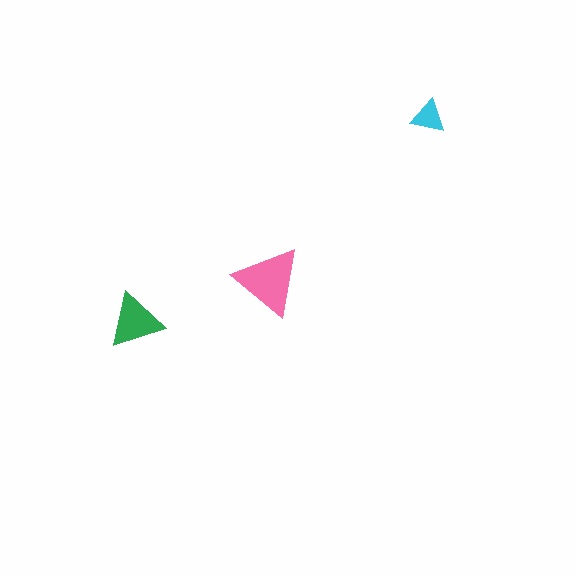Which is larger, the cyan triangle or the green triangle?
The green one.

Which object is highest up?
The cyan triangle is topmost.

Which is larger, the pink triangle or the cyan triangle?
The pink one.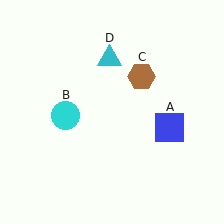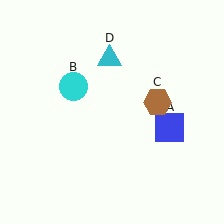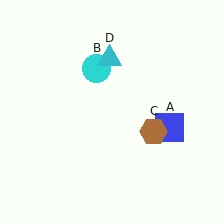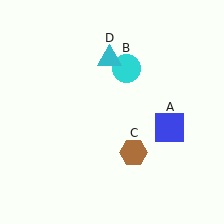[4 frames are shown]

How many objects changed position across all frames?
2 objects changed position: cyan circle (object B), brown hexagon (object C).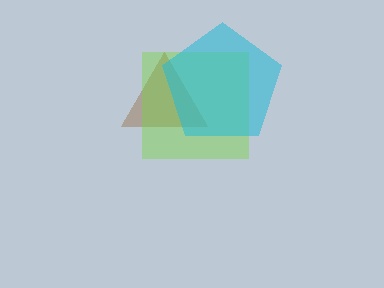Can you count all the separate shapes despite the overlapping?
Yes, there are 3 separate shapes.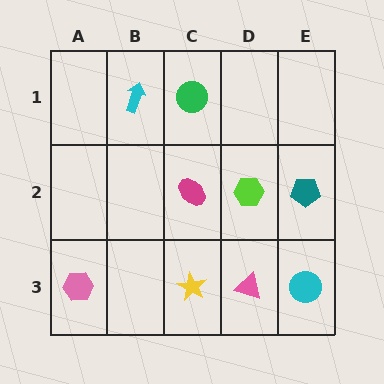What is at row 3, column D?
A pink triangle.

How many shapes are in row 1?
2 shapes.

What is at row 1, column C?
A green circle.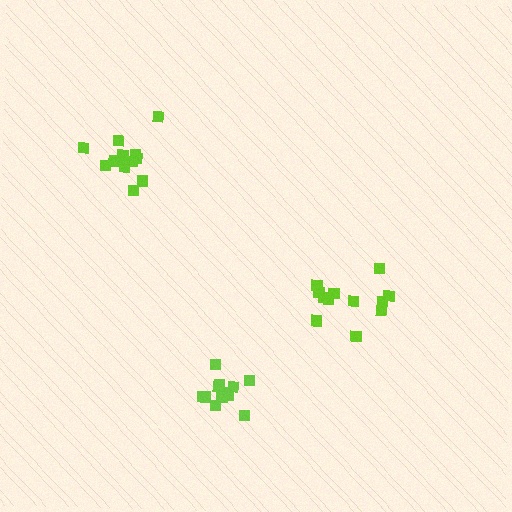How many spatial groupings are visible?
There are 3 spatial groupings.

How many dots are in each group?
Group 1: 12 dots, Group 2: 12 dots, Group 3: 12 dots (36 total).